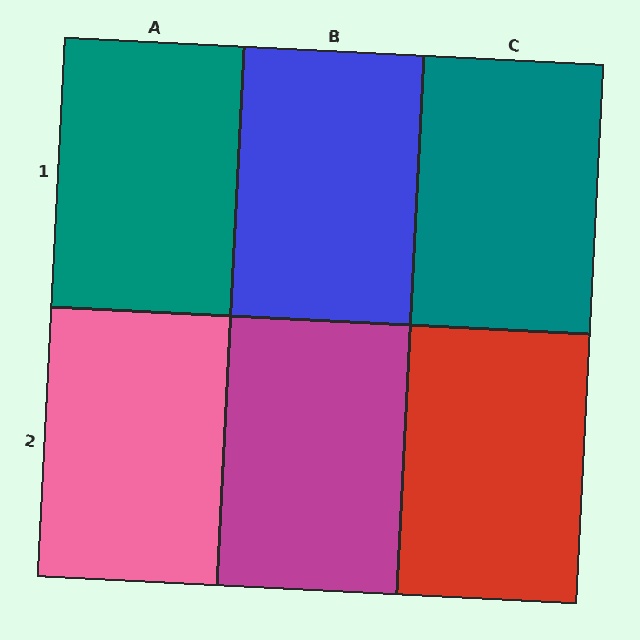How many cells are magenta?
1 cell is magenta.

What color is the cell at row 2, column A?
Pink.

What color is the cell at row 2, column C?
Red.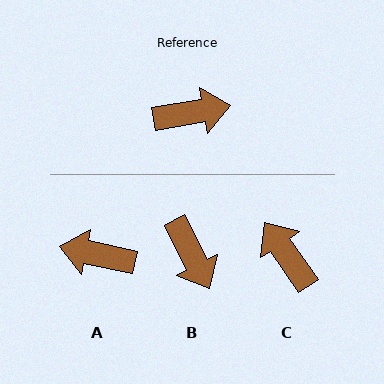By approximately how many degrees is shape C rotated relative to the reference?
Approximately 114 degrees counter-clockwise.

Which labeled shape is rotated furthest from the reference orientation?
A, about 158 degrees away.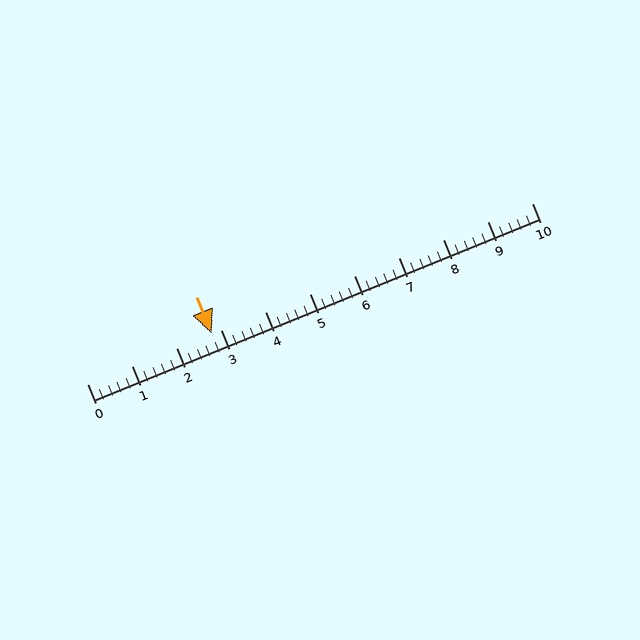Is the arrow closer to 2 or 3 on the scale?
The arrow is closer to 3.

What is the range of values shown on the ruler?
The ruler shows values from 0 to 10.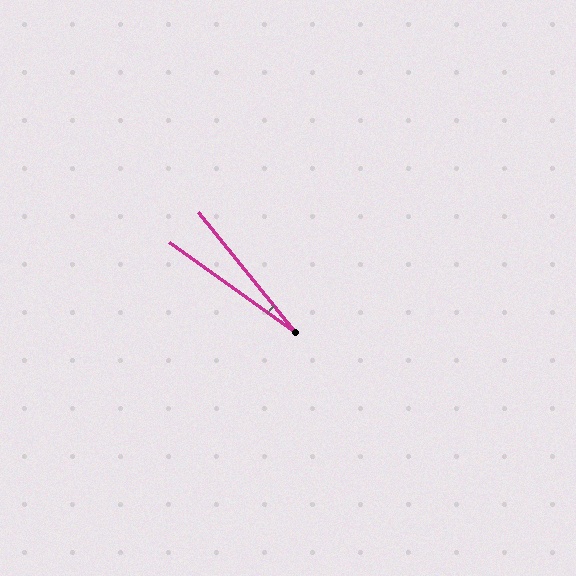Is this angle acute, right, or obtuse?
It is acute.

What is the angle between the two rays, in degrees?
Approximately 15 degrees.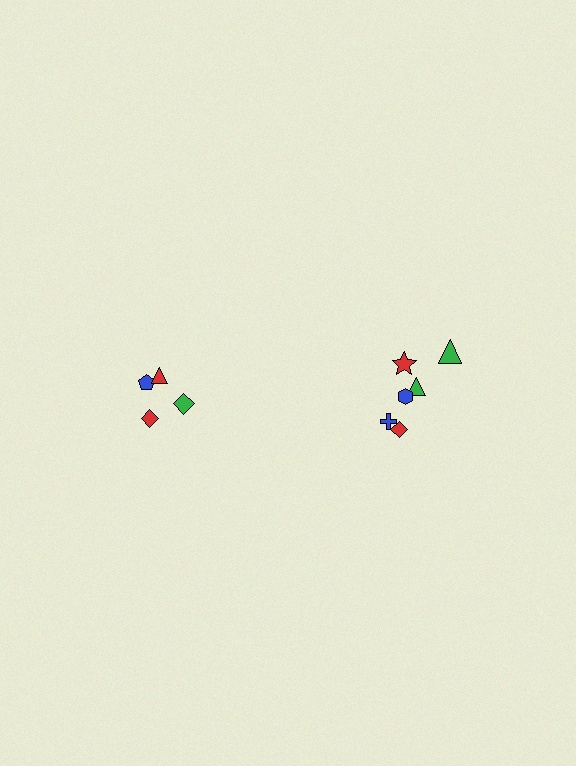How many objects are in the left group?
There are 4 objects.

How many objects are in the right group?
There are 6 objects.